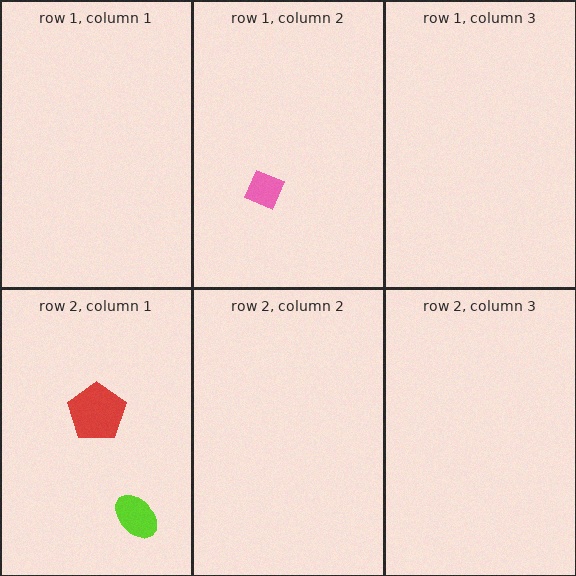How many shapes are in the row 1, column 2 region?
1.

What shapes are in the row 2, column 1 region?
The red pentagon, the lime ellipse.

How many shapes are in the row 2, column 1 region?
2.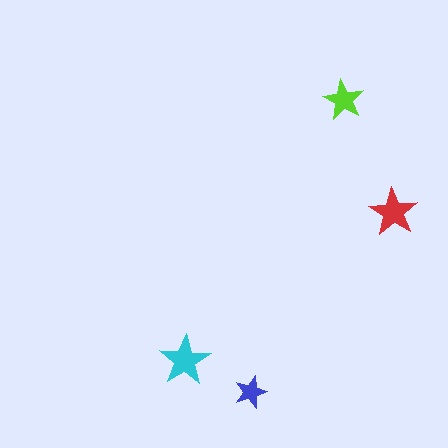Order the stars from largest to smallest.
the cyan one, the red one, the lime one, the blue one.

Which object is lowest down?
The blue star is bottommost.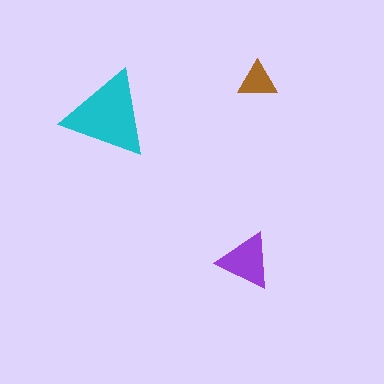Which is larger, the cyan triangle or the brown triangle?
The cyan one.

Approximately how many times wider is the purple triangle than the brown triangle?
About 1.5 times wider.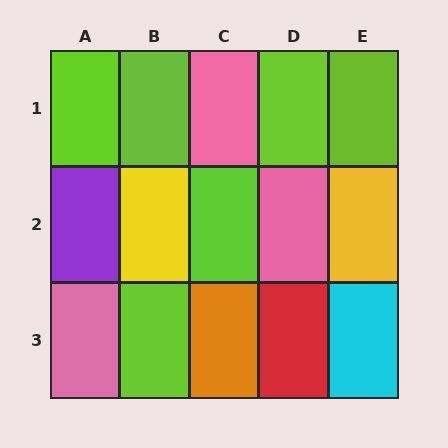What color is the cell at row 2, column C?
Lime.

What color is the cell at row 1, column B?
Lime.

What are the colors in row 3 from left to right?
Pink, lime, orange, red, cyan.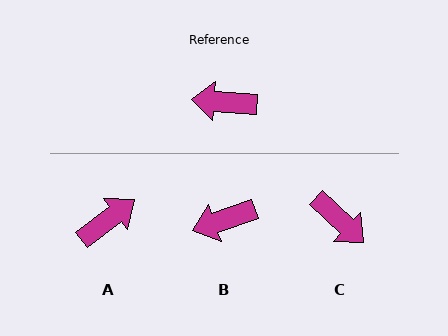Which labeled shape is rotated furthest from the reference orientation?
C, about 141 degrees away.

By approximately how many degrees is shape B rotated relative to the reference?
Approximately 23 degrees counter-clockwise.